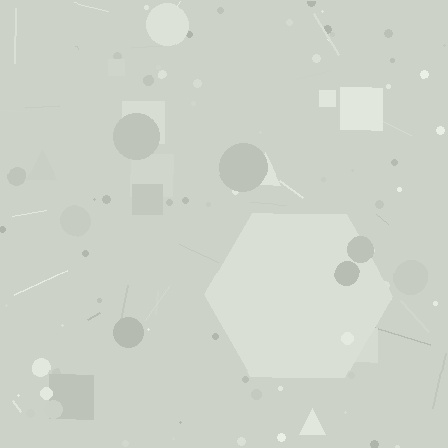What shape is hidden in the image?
A hexagon is hidden in the image.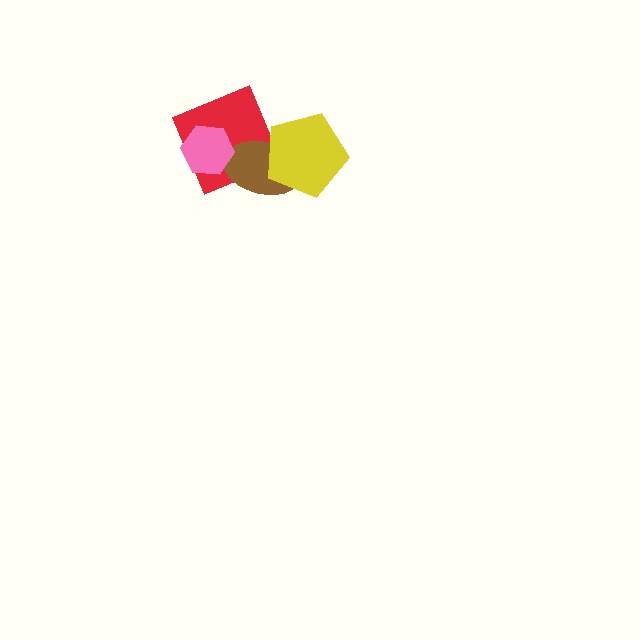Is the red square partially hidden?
Yes, it is partially covered by another shape.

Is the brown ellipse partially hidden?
Yes, it is partially covered by another shape.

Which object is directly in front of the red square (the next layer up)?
The brown ellipse is directly in front of the red square.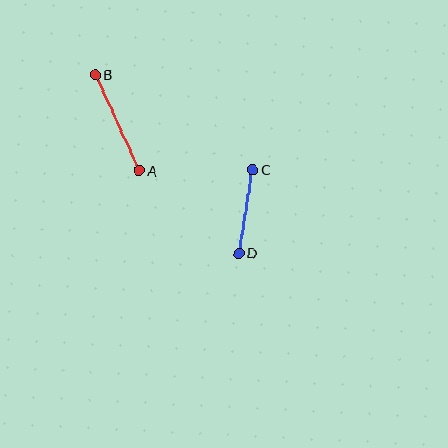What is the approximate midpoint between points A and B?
The midpoint is at approximately (117, 123) pixels.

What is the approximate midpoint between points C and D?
The midpoint is at approximately (246, 211) pixels.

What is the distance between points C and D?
The distance is approximately 84 pixels.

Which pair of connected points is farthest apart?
Points A and B are farthest apart.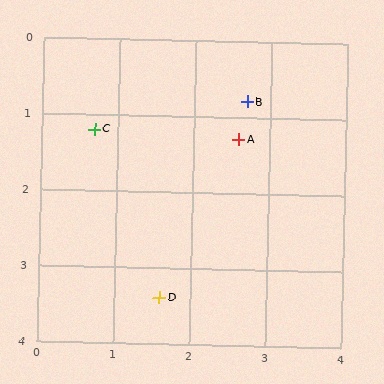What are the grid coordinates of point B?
Point B is at approximately (2.7, 0.8).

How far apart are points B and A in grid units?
Points B and A are about 0.5 grid units apart.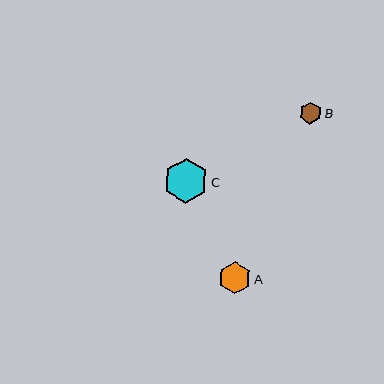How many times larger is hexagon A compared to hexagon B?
Hexagon A is approximately 1.5 times the size of hexagon B.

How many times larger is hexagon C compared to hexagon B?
Hexagon C is approximately 2.0 times the size of hexagon B.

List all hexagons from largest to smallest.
From largest to smallest: C, A, B.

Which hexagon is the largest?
Hexagon C is the largest with a size of approximately 45 pixels.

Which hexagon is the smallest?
Hexagon B is the smallest with a size of approximately 22 pixels.